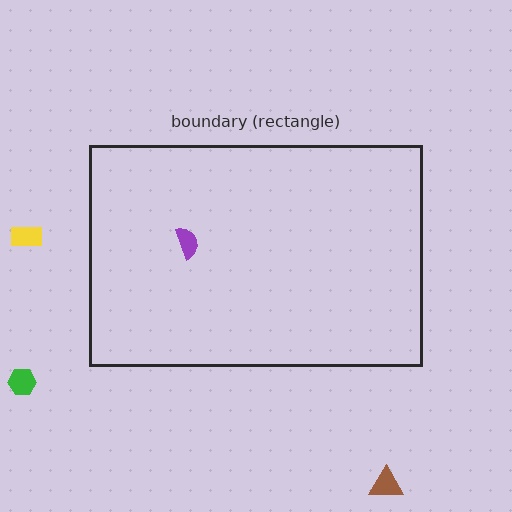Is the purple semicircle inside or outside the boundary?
Inside.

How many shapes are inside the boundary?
1 inside, 3 outside.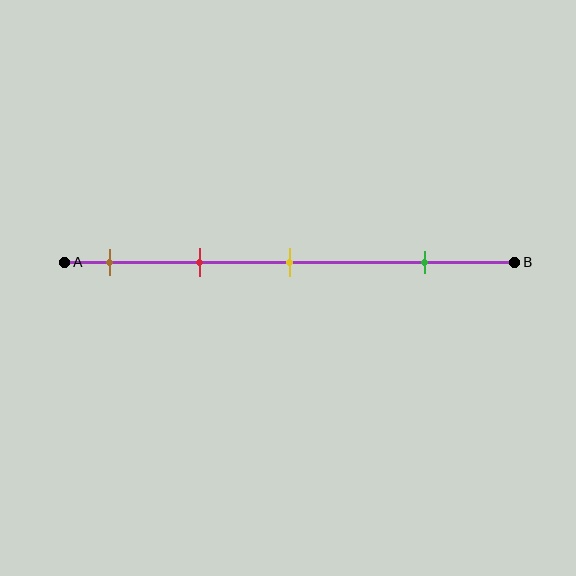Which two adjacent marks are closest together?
The brown and red marks are the closest adjacent pair.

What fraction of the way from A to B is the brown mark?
The brown mark is approximately 10% (0.1) of the way from A to B.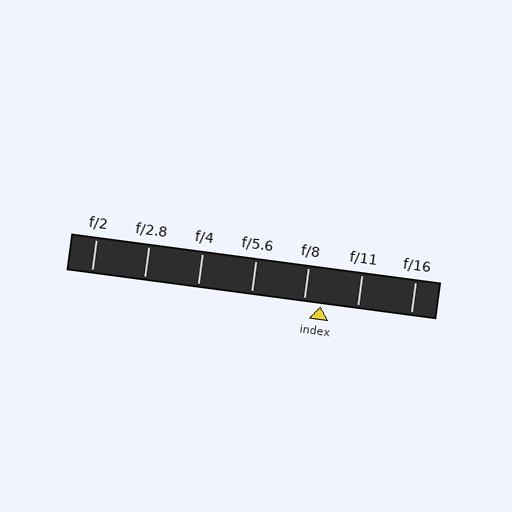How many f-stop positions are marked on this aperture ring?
There are 7 f-stop positions marked.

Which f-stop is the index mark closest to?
The index mark is closest to f/8.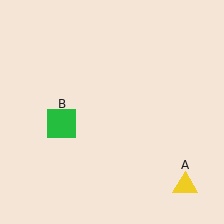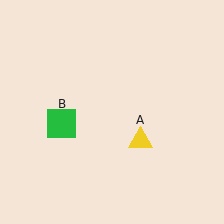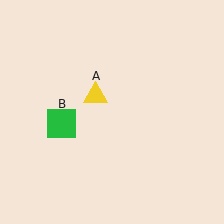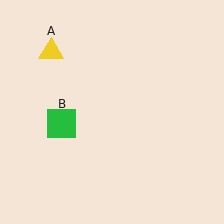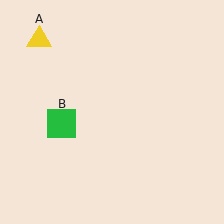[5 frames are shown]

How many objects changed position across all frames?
1 object changed position: yellow triangle (object A).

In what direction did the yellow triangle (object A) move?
The yellow triangle (object A) moved up and to the left.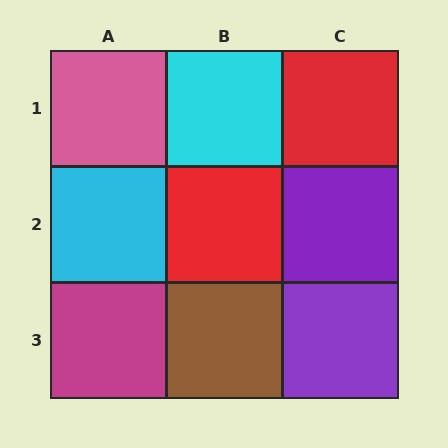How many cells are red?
2 cells are red.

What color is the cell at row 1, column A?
Pink.